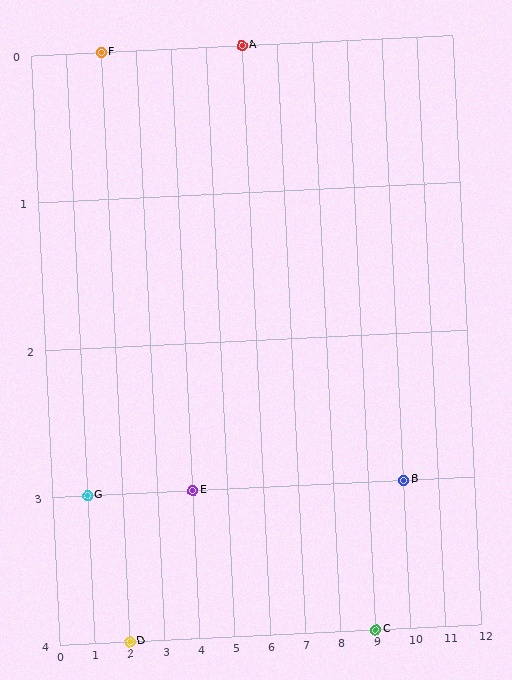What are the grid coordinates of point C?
Point C is at grid coordinates (9, 4).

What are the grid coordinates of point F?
Point F is at grid coordinates (2, 0).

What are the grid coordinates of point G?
Point G is at grid coordinates (1, 3).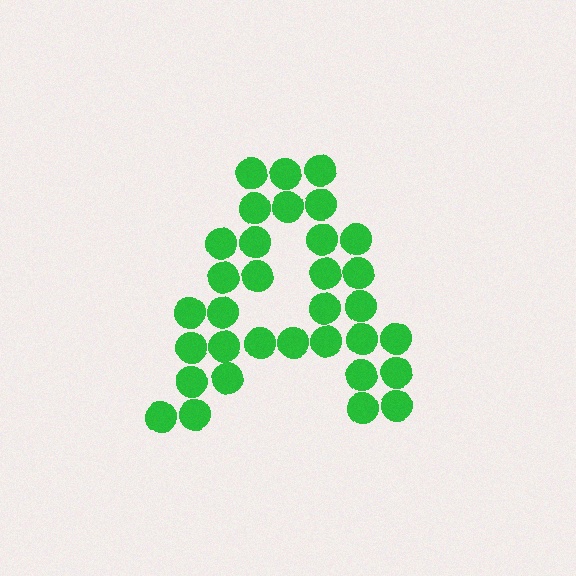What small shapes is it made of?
It is made of small circles.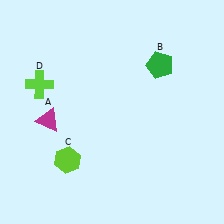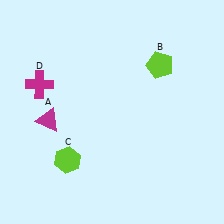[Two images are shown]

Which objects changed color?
B changed from green to lime. D changed from lime to magenta.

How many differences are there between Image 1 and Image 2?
There are 2 differences between the two images.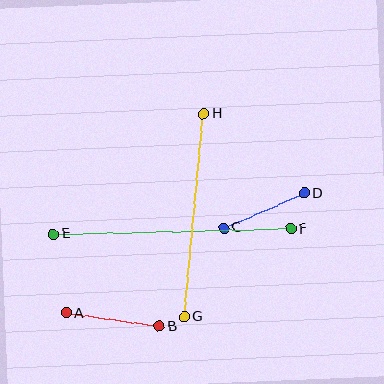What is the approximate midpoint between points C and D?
The midpoint is at approximately (264, 210) pixels.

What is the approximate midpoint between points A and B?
The midpoint is at approximately (113, 320) pixels.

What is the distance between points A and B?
The distance is approximately 94 pixels.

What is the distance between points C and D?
The distance is approximately 88 pixels.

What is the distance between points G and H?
The distance is approximately 204 pixels.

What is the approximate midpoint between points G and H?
The midpoint is at approximately (194, 215) pixels.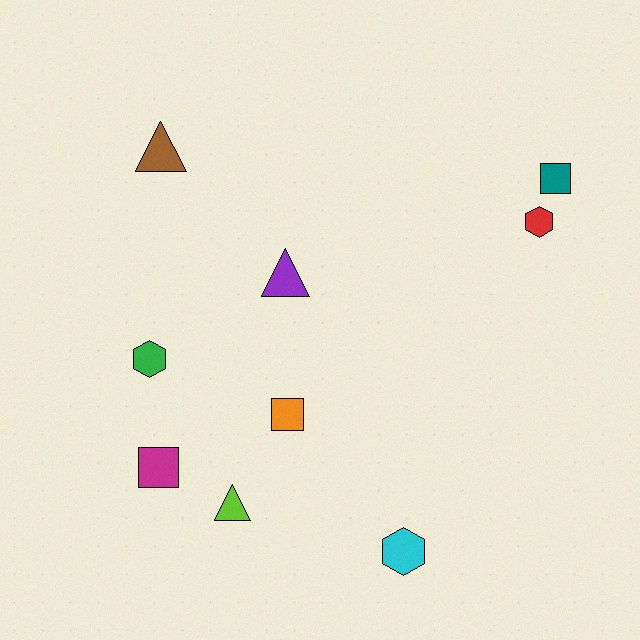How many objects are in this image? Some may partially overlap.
There are 9 objects.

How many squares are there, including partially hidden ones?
There are 3 squares.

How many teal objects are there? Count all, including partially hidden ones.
There is 1 teal object.